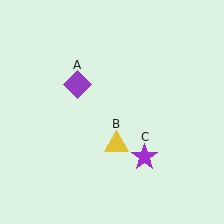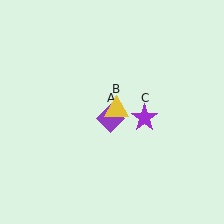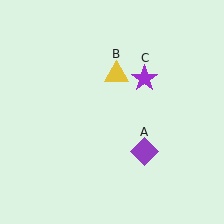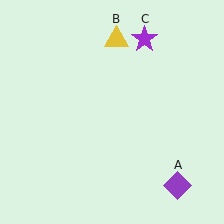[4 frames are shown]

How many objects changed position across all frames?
3 objects changed position: purple diamond (object A), yellow triangle (object B), purple star (object C).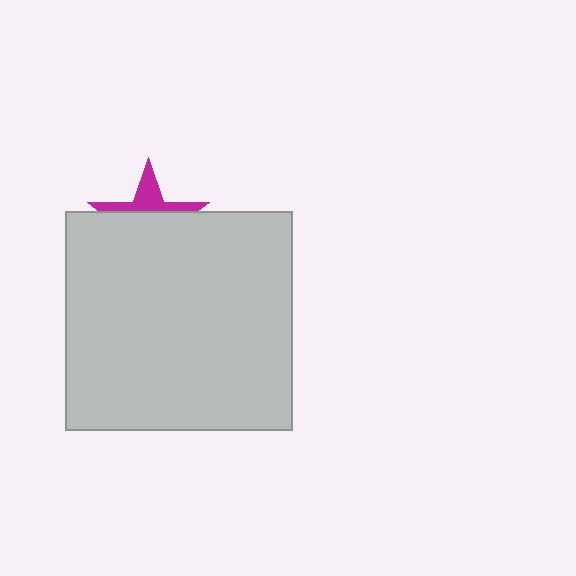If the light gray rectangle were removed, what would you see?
You would see the complete magenta star.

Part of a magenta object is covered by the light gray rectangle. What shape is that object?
It is a star.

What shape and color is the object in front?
The object in front is a light gray rectangle.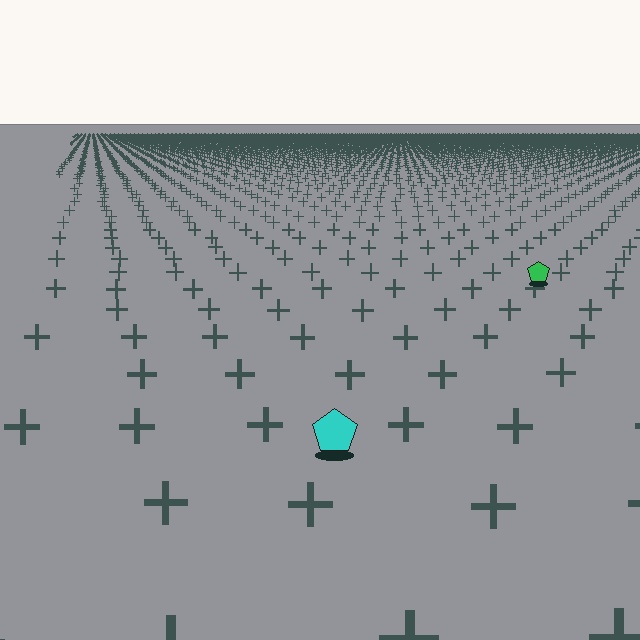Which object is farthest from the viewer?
The green pentagon is farthest from the viewer. It appears smaller and the ground texture around it is denser.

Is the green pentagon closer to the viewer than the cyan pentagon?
No. The cyan pentagon is closer — you can tell from the texture gradient: the ground texture is coarser near it.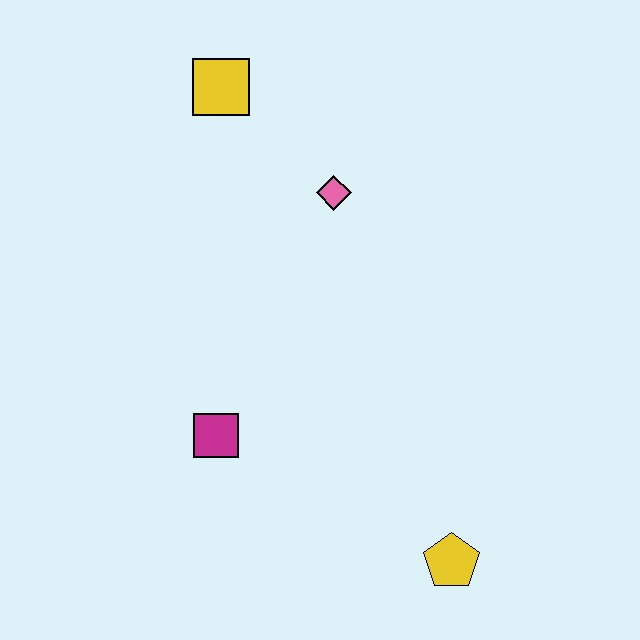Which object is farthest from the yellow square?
The yellow pentagon is farthest from the yellow square.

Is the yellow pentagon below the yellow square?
Yes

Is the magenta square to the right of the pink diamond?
No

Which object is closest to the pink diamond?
The yellow square is closest to the pink diamond.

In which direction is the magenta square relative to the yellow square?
The magenta square is below the yellow square.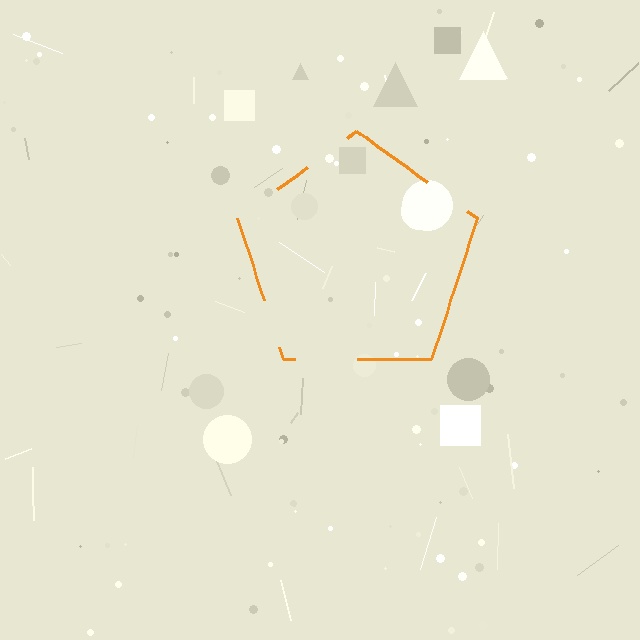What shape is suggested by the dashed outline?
The dashed outline suggests a pentagon.